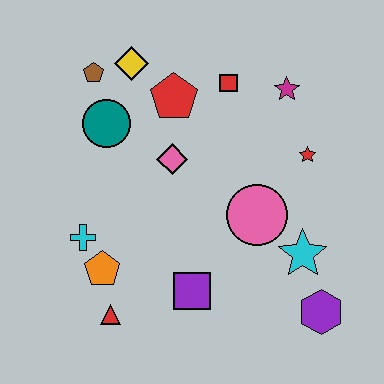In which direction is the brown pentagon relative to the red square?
The brown pentagon is to the left of the red square.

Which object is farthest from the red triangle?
The magenta star is farthest from the red triangle.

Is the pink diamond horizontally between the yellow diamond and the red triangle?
No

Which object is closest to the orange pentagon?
The cyan cross is closest to the orange pentagon.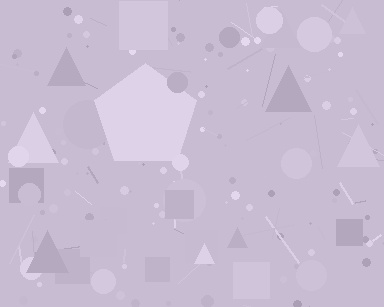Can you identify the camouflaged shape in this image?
The camouflaged shape is a pentagon.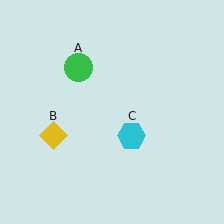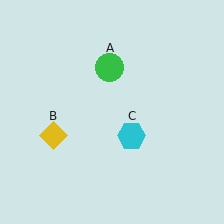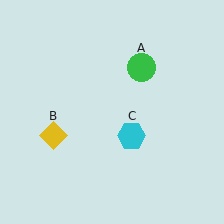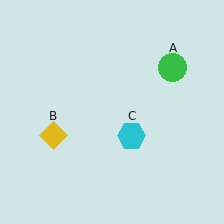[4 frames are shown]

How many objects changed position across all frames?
1 object changed position: green circle (object A).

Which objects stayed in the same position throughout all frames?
Yellow diamond (object B) and cyan hexagon (object C) remained stationary.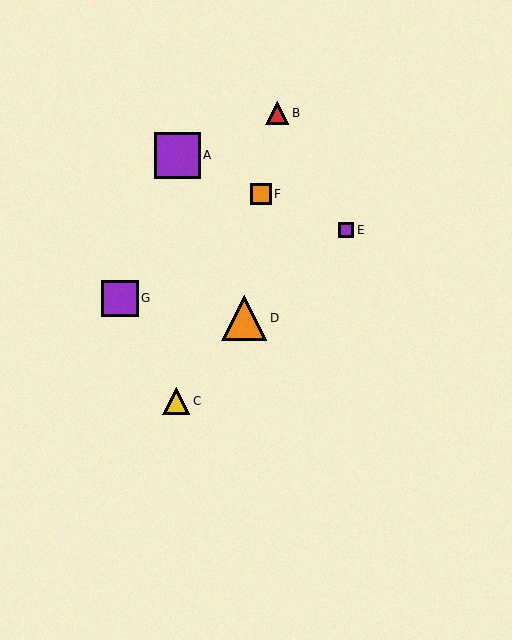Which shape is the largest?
The purple square (labeled A) is the largest.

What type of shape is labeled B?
Shape B is a red triangle.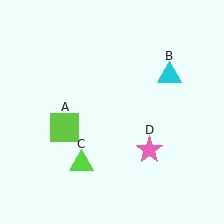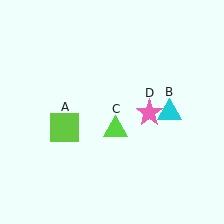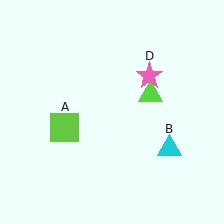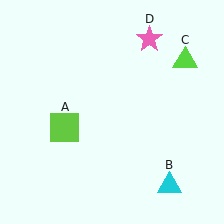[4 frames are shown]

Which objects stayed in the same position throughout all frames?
Lime square (object A) remained stationary.